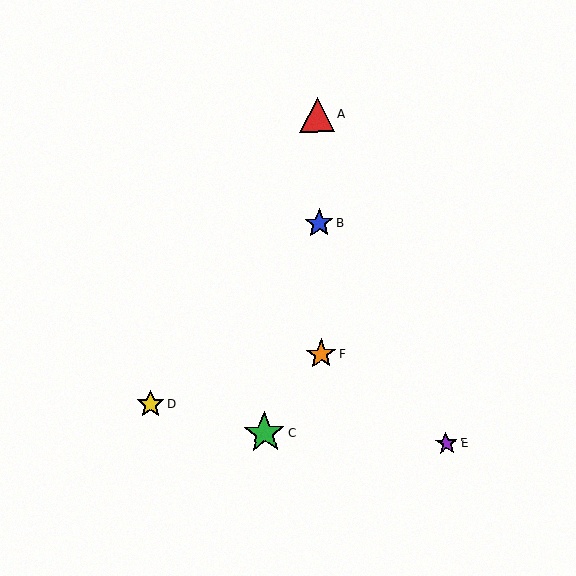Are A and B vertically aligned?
Yes, both are at x≈317.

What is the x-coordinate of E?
Object E is at x≈446.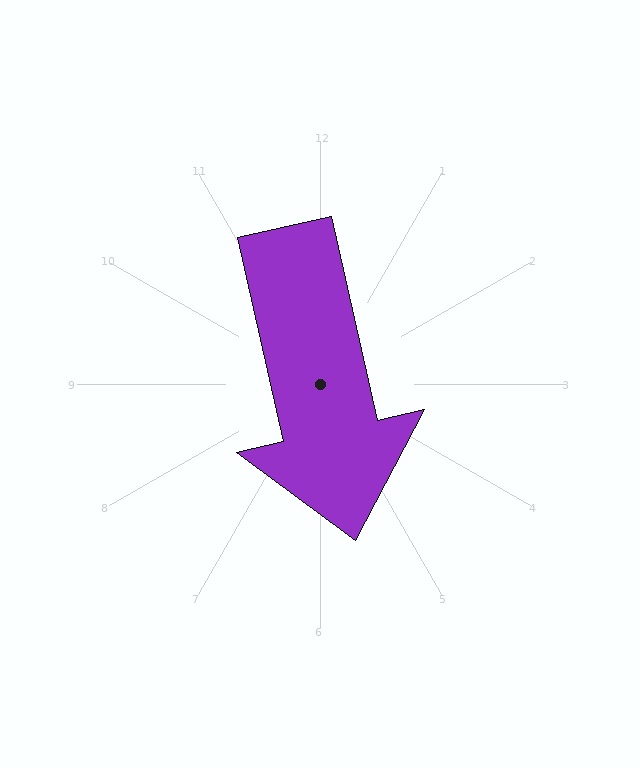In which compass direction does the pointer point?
South.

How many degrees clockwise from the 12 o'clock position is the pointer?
Approximately 167 degrees.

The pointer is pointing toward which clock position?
Roughly 6 o'clock.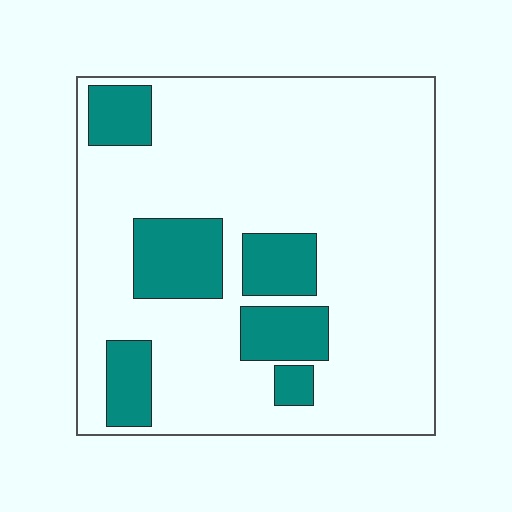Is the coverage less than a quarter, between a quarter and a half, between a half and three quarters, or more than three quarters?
Less than a quarter.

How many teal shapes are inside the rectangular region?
6.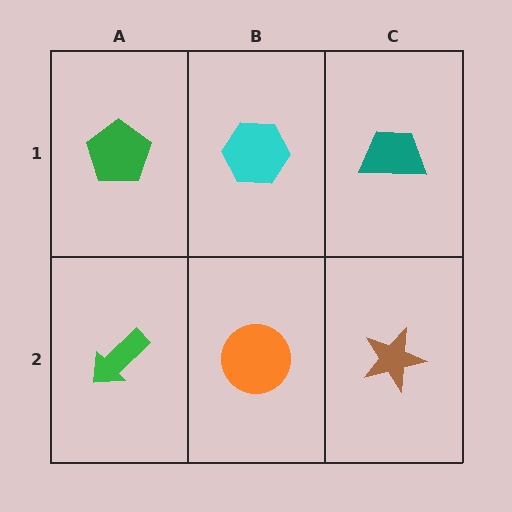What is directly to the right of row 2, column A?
An orange circle.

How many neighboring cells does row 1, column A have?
2.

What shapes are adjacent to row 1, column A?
A green arrow (row 2, column A), a cyan hexagon (row 1, column B).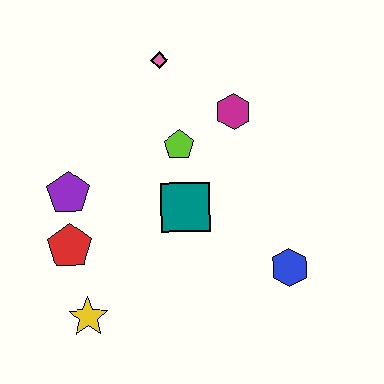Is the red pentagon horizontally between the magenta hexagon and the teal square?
No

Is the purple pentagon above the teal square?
Yes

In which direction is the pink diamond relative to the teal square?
The pink diamond is above the teal square.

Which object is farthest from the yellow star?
The pink diamond is farthest from the yellow star.